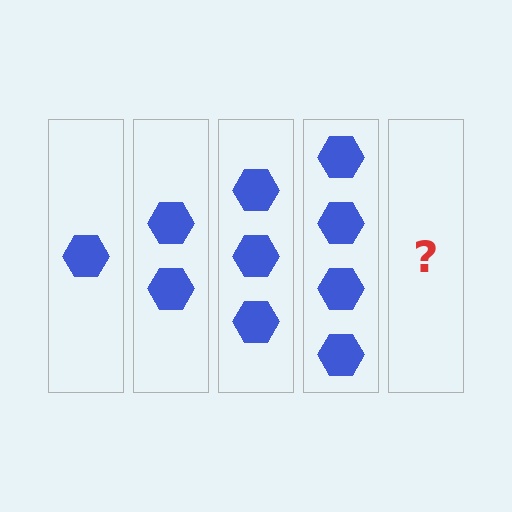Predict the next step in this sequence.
The next step is 5 hexagons.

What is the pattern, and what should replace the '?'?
The pattern is that each step adds one more hexagon. The '?' should be 5 hexagons.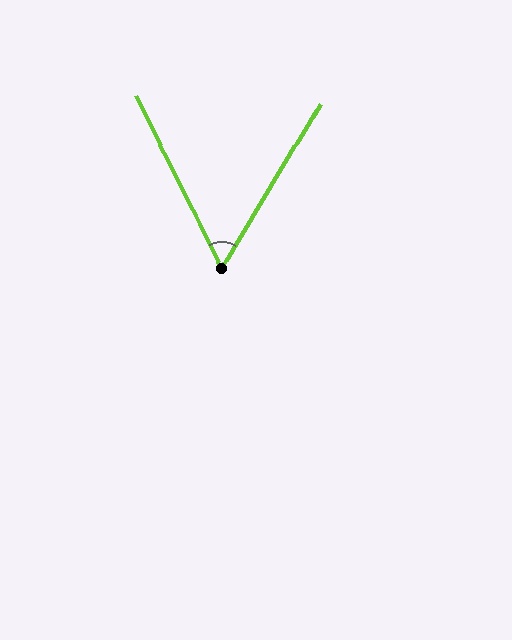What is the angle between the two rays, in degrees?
Approximately 58 degrees.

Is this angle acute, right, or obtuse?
It is acute.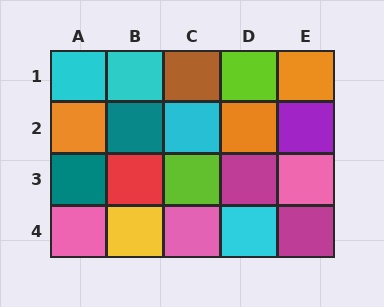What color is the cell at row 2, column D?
Orange.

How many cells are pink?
3 cells are pink.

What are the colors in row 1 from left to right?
Cyan, cyan, brown, lime, orange.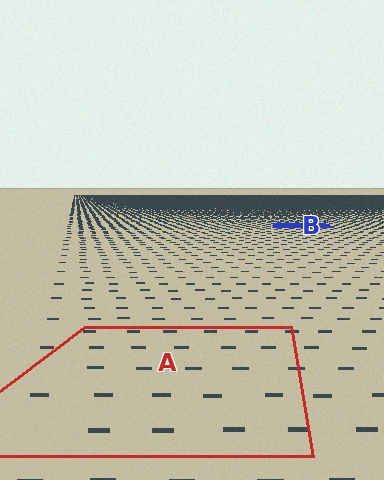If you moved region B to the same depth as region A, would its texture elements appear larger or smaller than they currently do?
They would appear larger. At a closer depth, the same texture elements are projected at a bigger on-screen size.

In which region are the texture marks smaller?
The texture marks are smaller in region B, because it is farther away.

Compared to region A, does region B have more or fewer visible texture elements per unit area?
Region B has more texture elements per unit area — they are packed more densely because it is farther away.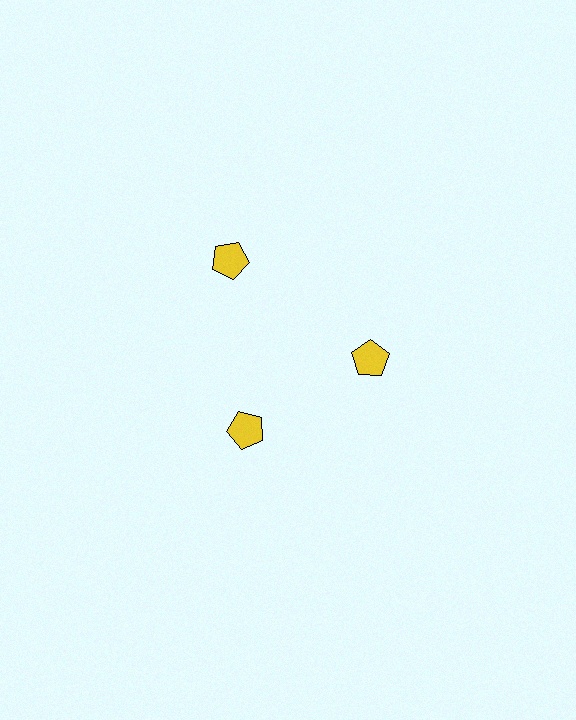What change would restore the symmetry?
The symmetry would be restored by moving it inward, back onto the ring so that all 3 pentagons sit at equal angles and equal distance from the center.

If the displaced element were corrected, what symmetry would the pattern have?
It would have 3-fold rotational symmetry — the pattern would map onto itself every 120 degrees.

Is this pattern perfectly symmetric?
No. The 3 yellow pentagons are arranged in a ring, but one element near the 11 o'clock position is pushed outward from the center, breaking the 3-fold rotational symmetry.